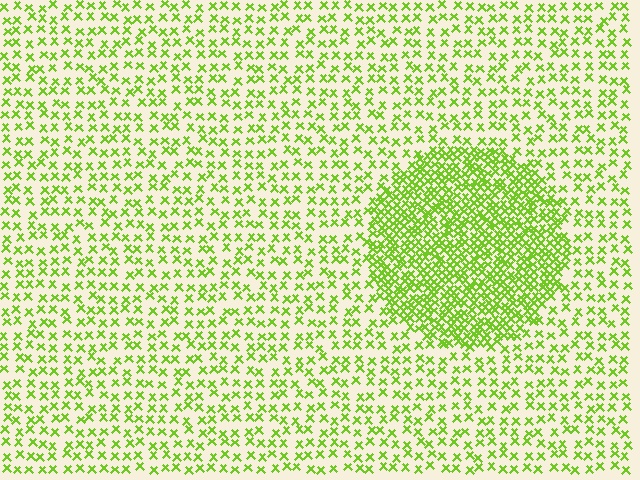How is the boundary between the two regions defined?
The boundary is defined by a change in element density (approximately 2.5x ratio). All elements are the same color, size, and shape.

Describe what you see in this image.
The image contains small lime elements arranged at two different densities. A circle-shaped region is visible where the elements are more densely packed than the surrounding area.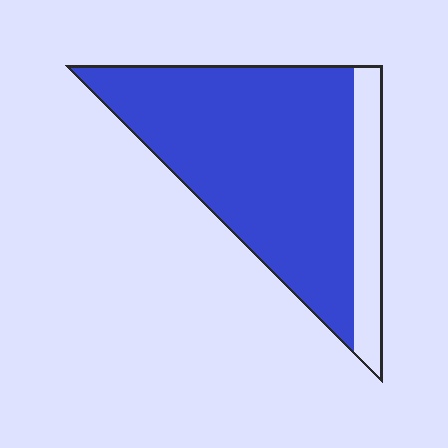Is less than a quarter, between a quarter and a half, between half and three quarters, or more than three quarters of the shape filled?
More than three quarters.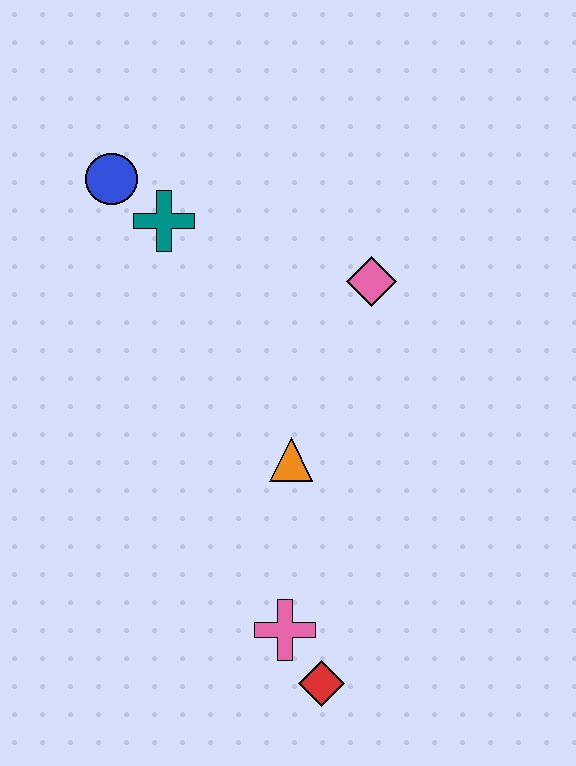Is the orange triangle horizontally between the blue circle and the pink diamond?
Yes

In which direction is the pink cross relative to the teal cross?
The pink cross is below the teal cross.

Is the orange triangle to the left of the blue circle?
No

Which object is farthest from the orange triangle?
The blue circle is farthest from the orange triangle.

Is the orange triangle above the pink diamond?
No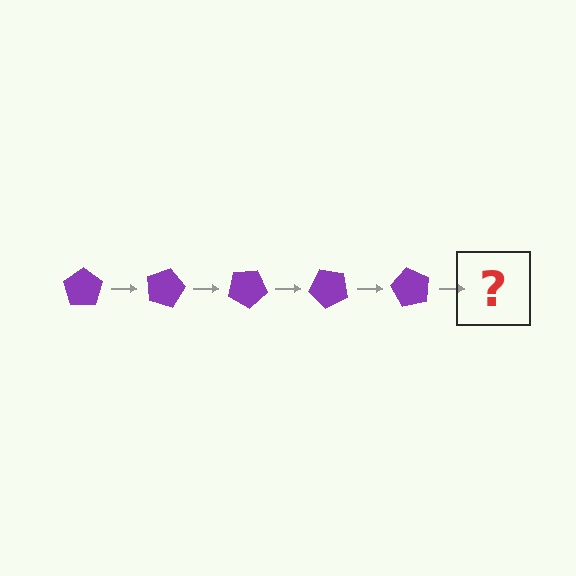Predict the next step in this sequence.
The next step is a purple pentagon rotated 75 degrees.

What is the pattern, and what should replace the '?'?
The pattern is that the pentagon rotates 15 degrees each step. The '?' should be a purple pentagon rotated 75 degrees.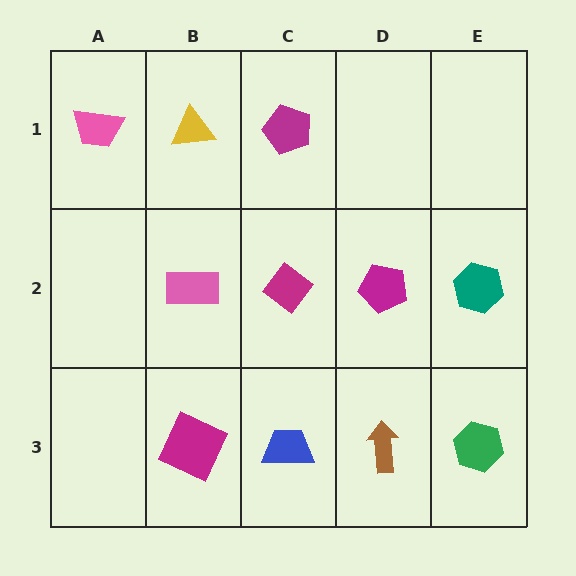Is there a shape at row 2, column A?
No, that cell is empty.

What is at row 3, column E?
A green hexagon.